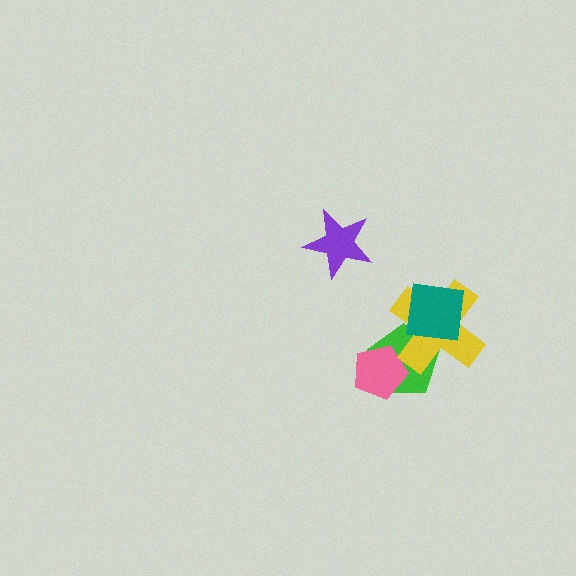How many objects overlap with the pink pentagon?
1 object overlaps with the pink pentagon.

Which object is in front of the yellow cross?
The teal square is in front of the yellow cross.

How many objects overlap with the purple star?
0 objects overlap with the purple star.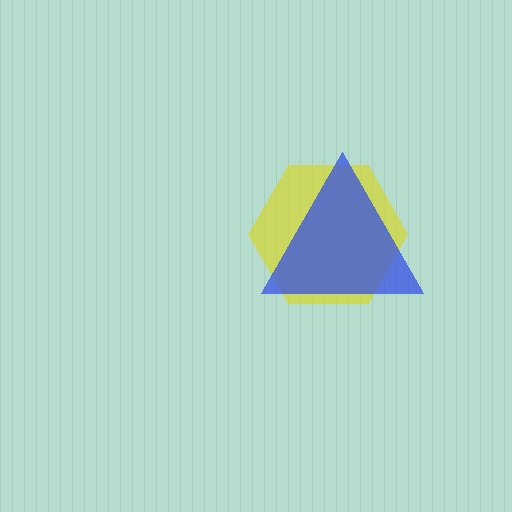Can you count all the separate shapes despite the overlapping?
Yes, there are 2 separate shapes.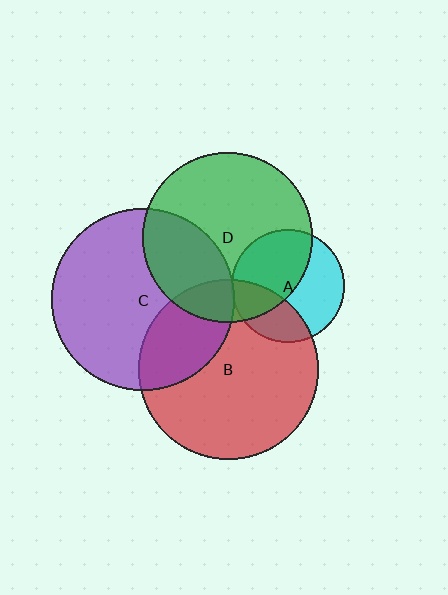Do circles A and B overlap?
Yes.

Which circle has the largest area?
Circle C (purple).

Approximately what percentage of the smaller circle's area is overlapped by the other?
Approximately 30%.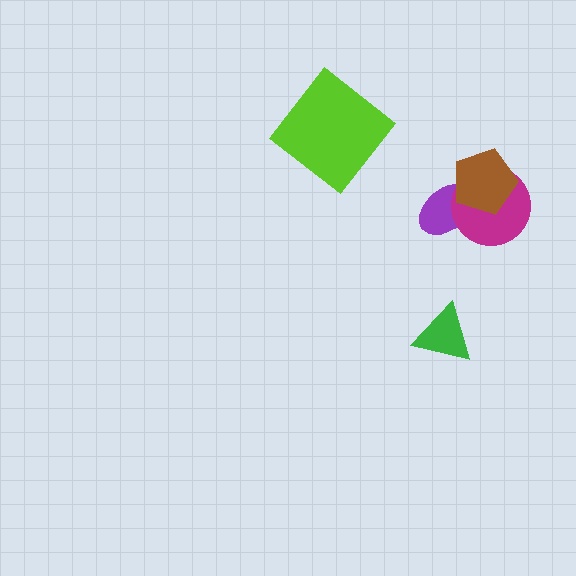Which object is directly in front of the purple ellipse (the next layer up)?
The magenta circle is directly in front of the purple ellipse.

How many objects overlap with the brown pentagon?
2 objects overlap with the brown pentagon.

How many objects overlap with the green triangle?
0 objects overlap with the green triangle.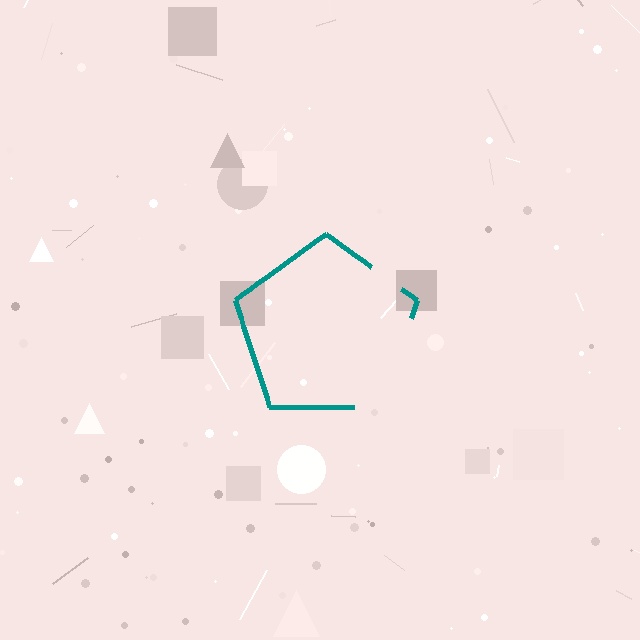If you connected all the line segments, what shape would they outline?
They would outline a pentagon.